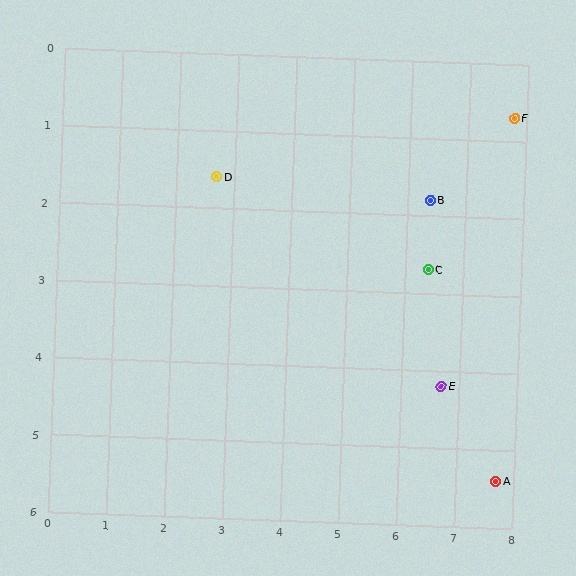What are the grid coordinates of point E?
Point E is at approximately (6.7, 4.2).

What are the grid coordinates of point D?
Point D is at approximately (2.7, 1.6).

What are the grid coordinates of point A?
Point A is at approximately (7.7, 5.4).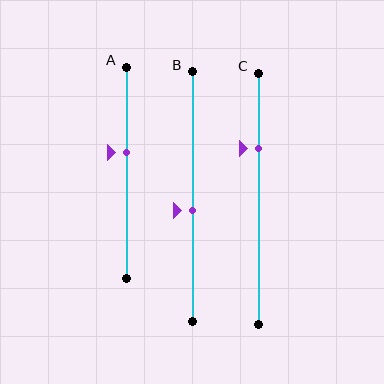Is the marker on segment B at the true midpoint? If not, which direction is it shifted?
No, the marker on segment B is shifted downward by about 5% of the segment length.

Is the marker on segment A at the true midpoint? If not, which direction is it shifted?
No, the marker on segment A is shifted upward by about 10% of the segment length.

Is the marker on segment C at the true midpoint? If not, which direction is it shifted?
No, the marker on segment C is shifted upward by about 20% of the segment length.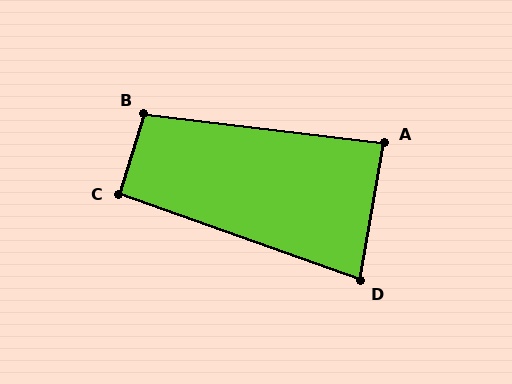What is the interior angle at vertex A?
Approximately 87 degrees (approximately right).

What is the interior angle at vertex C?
Approximately 93 degrees (approximately right).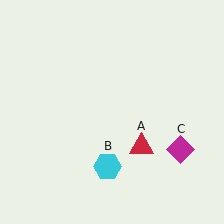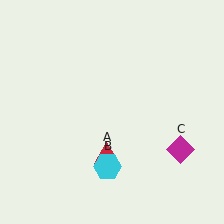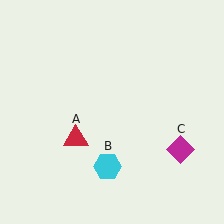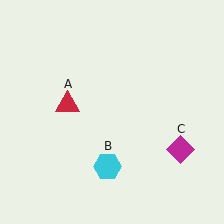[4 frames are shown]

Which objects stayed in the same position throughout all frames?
Cyan hexagon (object B) and magenta diamond (object C) remained stationary.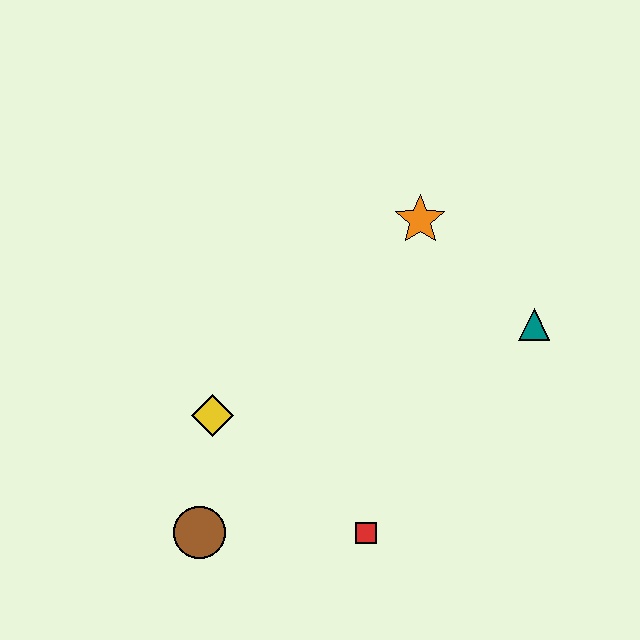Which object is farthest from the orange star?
The brown circle is farthest from the orange star.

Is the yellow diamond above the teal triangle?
No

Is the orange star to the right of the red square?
Yes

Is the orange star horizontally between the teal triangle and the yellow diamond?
Yes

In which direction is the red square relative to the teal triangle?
The red square is below the teal triangle.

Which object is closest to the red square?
The brown circle is closest to the red square.